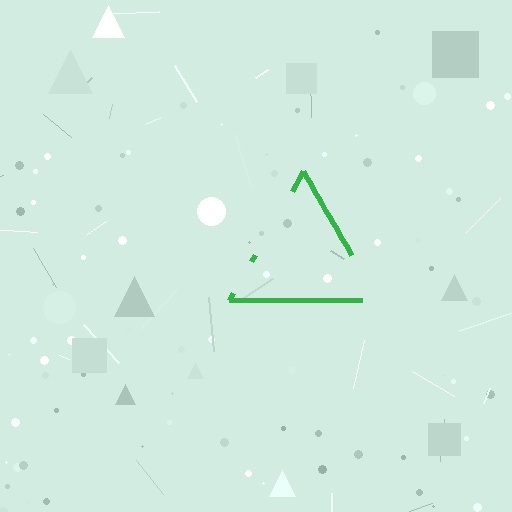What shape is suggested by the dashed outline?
The dashed outline suggests a triangle.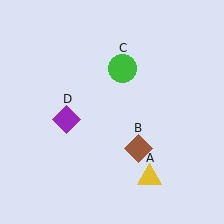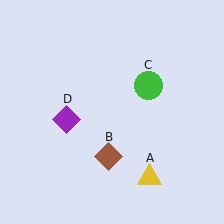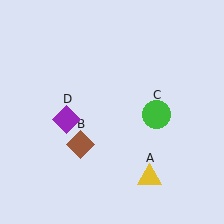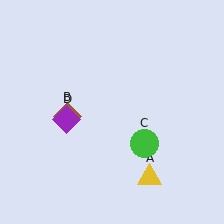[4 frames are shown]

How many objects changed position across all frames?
2 objects changed position: brown diamond (object B), green circle (object C).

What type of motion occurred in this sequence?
The brown diamond (object B), green circle (object C) rotated clockwise around the center of the scene.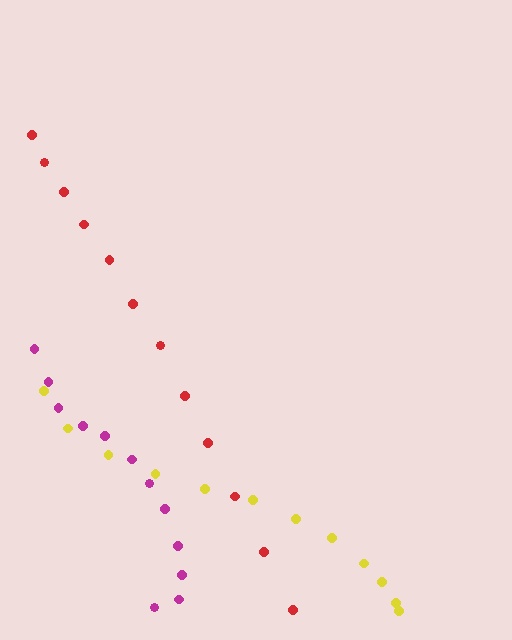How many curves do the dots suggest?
There are 3 distinct paths.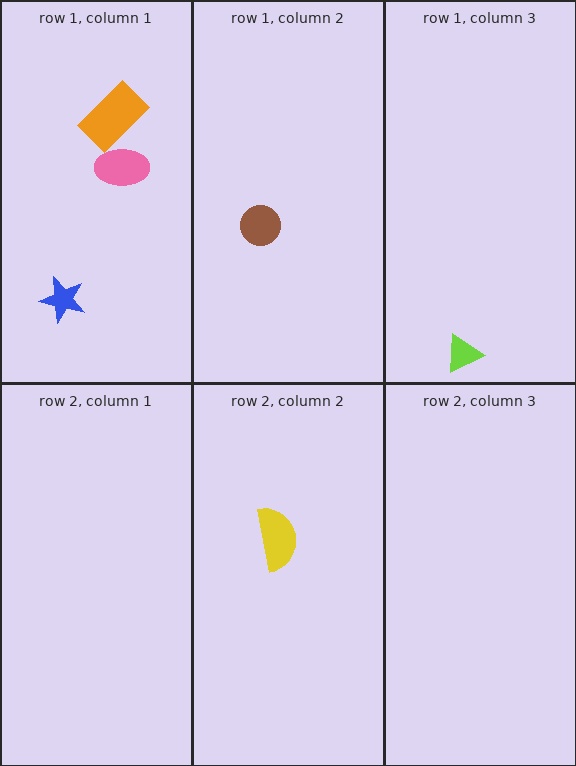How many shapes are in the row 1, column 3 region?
1.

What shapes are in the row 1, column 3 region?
The lime triangle.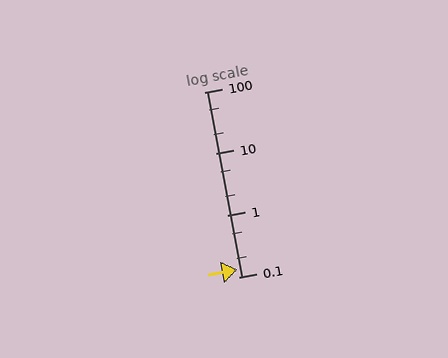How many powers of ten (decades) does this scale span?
The scale spans 3 decades, from 0.1 to 100.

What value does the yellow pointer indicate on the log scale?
The pointer indicates approximately 0.13.